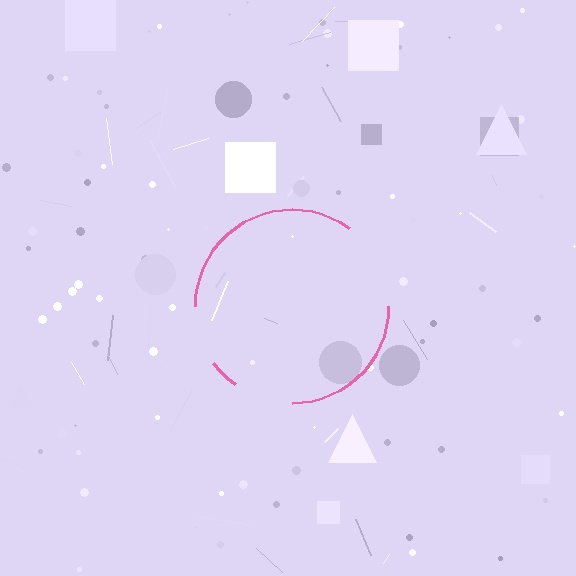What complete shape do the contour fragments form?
The contour fragments form a circle.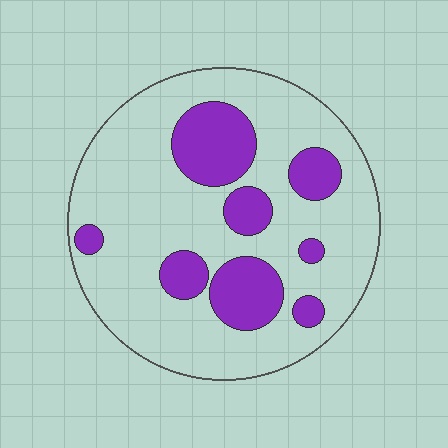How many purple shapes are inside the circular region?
8.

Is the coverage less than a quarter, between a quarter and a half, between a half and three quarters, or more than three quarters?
Less than a quarter.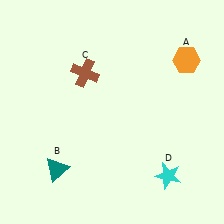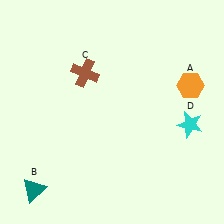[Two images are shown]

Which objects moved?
The objects that moved are: the orange hexagon (A), the teal triangle (B), the cyan star (D).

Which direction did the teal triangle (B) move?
The teal triangle (B) moved left.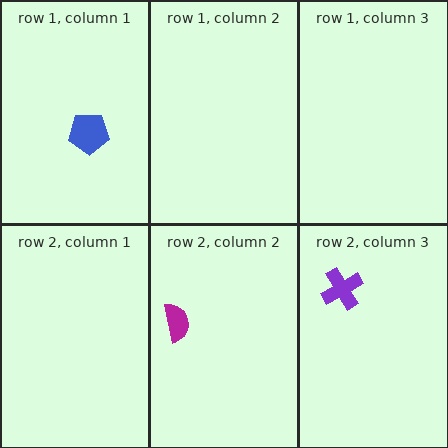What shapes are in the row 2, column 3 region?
The purple cross.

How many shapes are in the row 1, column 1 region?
1.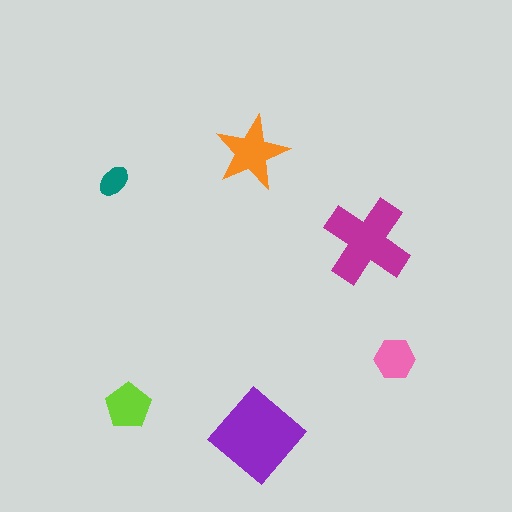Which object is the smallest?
The teal ellipse.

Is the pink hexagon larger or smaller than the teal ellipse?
Larger.